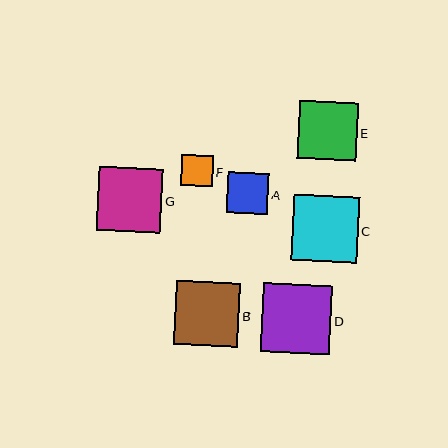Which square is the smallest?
Square F is the smallest with a size of approximately 31 pixels.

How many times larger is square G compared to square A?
Square G is approximately 1.6 times the size of square A.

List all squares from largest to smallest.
From largest to smallest: D, C, B, G, E, A, F.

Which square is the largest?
Square D is the largest with a size of approximately 69 pixels.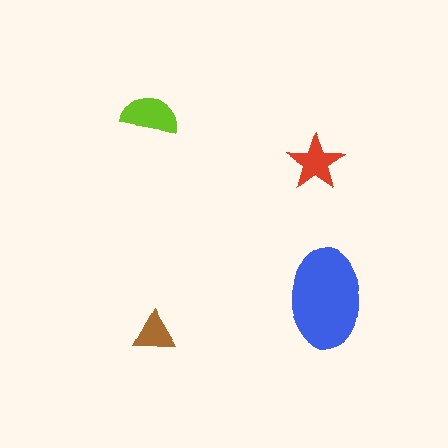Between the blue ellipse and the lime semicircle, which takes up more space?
The blue ellipse.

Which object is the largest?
The blue ellipse.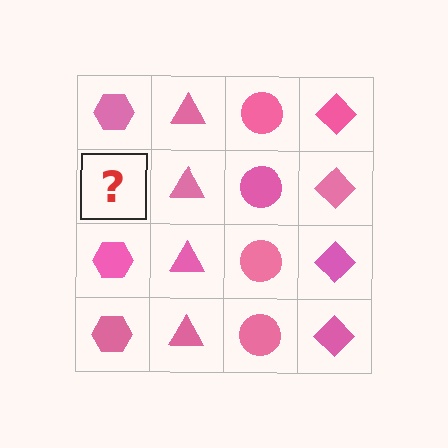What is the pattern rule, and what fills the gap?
The rule is that each column has a consistent shape. The gap should be filled with a pink hexagon.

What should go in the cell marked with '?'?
The missing cell should contain a pink hexagon.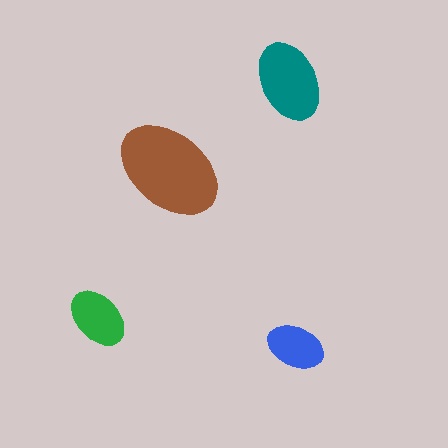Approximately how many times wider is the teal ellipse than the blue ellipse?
About 1.5 times wider.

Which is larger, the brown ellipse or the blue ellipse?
The brown one.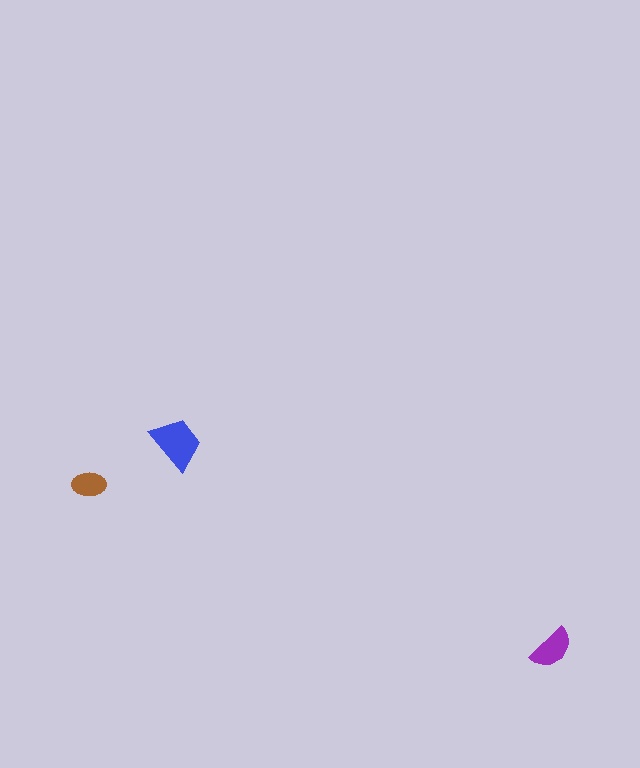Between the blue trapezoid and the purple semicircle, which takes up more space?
The blue trapezoid.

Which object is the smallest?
The brown ellipse.